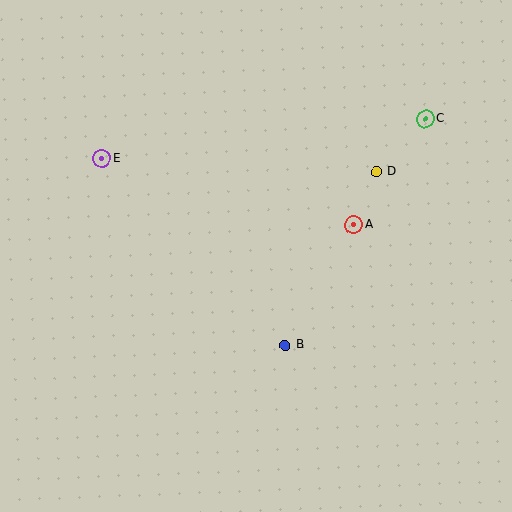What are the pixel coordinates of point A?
Point A is at (354, 224).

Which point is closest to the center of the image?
Point B at (285, 345) is closest to the center.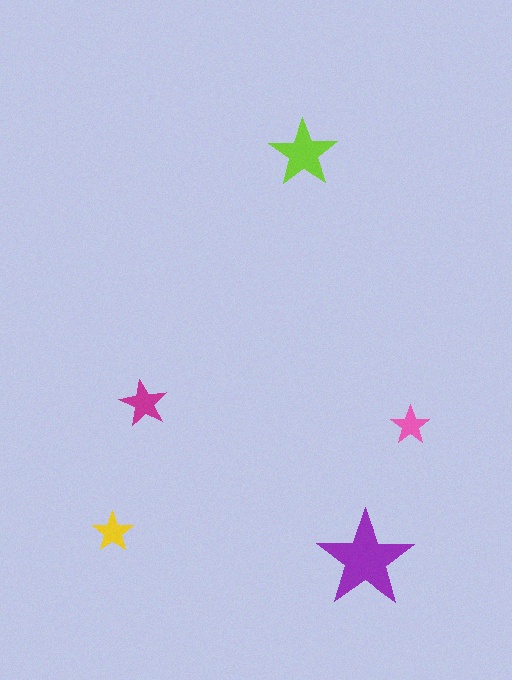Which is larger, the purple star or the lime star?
The purple one.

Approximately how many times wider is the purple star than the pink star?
About 2.5 times wider.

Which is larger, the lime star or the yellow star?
The lime one.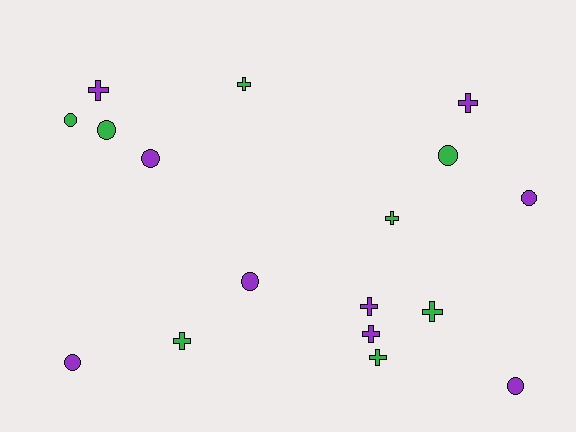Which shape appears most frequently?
Cross, with 9 objects.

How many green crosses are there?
There are 5 green crosses.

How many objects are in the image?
There are 17 objects.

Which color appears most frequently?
Purple, with 9 objects.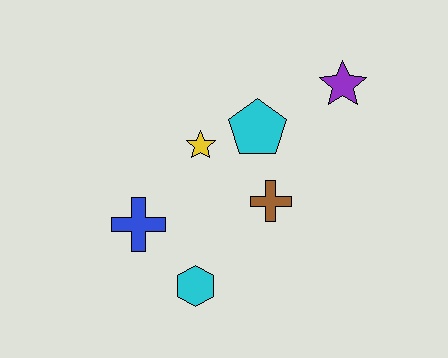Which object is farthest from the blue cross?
The purple star is farthest from the blue cross.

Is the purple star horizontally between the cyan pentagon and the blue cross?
No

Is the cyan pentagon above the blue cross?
Yes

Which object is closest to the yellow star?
The cyan pentagon is closest to the yellow star.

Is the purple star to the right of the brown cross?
Yes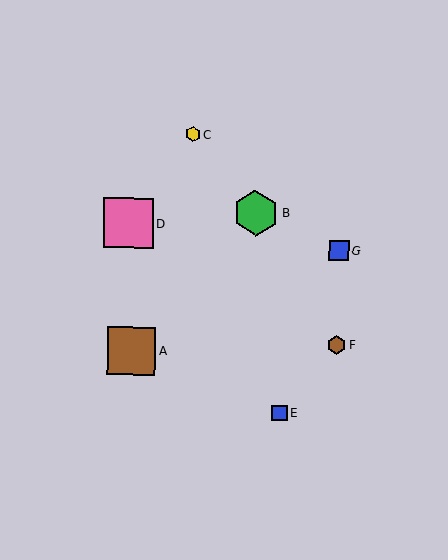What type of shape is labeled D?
Shape D is a pink square.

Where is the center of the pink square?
The center of the pink square is at (128, 223).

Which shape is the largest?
The pink square (labeled D) is the largest.